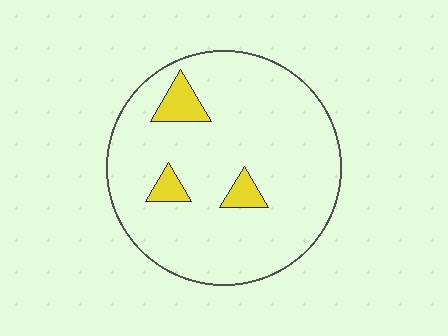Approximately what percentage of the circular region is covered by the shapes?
Approximately 10%.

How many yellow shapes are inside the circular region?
3.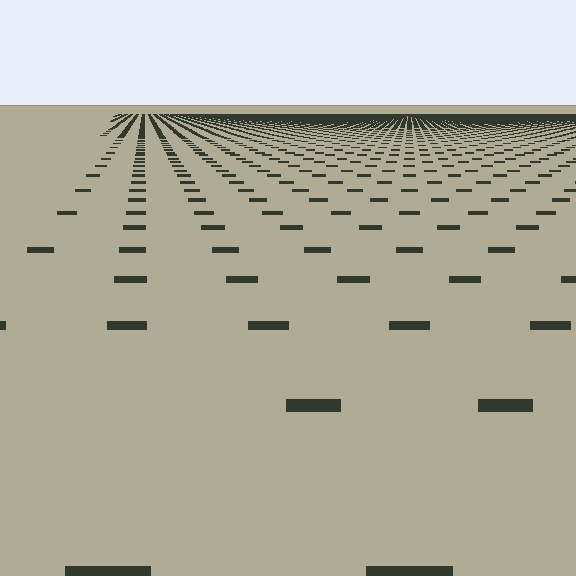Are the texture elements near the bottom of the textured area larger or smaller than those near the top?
Larger. Near the bottom, elements are closer to the viewer and appear at a bigger on-screen size.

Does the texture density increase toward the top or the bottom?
Density increases toward the top.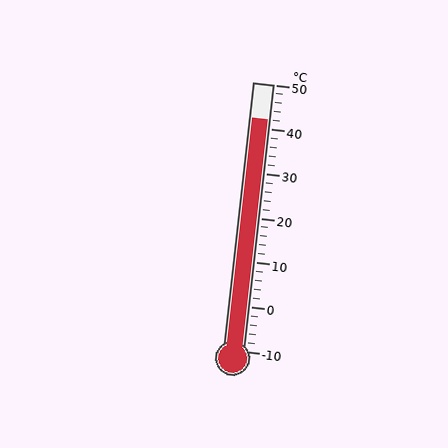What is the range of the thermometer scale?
The thermometer scale ranges from -10°C to 50°C.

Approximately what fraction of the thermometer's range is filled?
The thermometer is filled to approximately 85% of its range.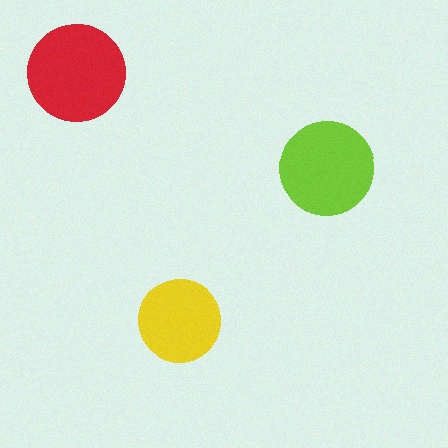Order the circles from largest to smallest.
the red one, the lime one, the yellow one.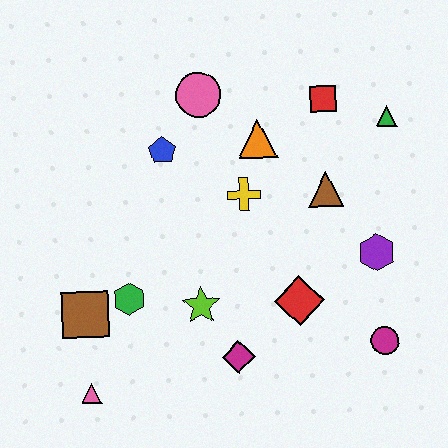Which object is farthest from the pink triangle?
The green triangle is farthest from the pink triangle.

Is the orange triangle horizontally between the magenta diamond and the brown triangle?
Yes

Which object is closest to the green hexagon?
The brown square is closest to the green hexagon.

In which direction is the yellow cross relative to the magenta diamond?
The yellow cross is above the magenta diamond.